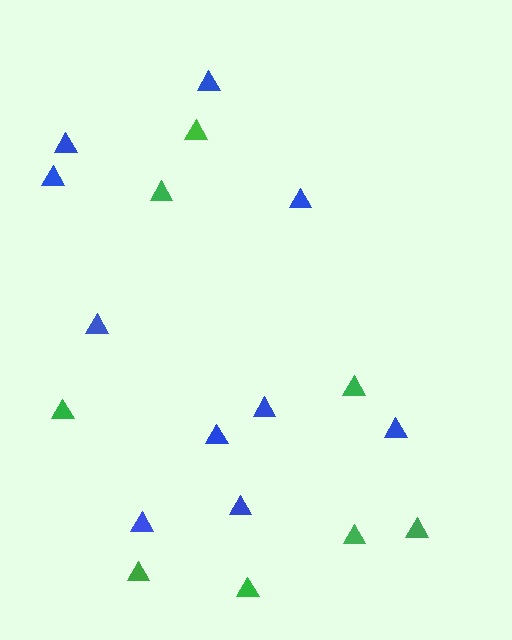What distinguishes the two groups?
There are 2 groups: one group of green triangles (8) and one group of blue triangles (10).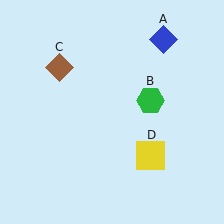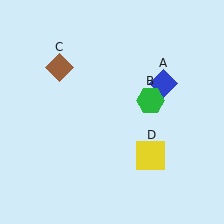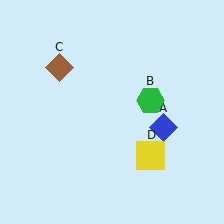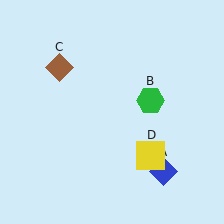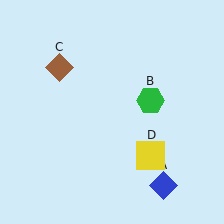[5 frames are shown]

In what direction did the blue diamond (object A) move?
The blue diamond (object A) moved down.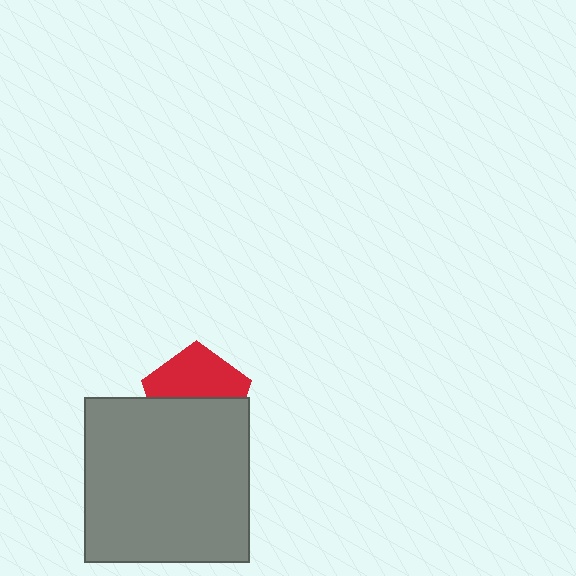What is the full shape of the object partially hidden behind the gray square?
The partially hidden object is a red pentagon.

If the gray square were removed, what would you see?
You would see the complete red pentagon.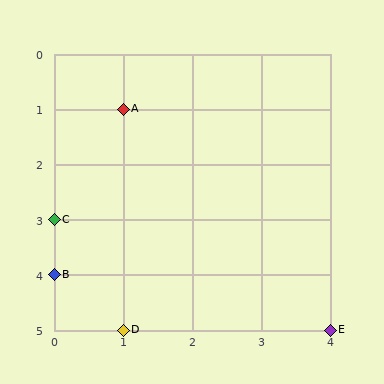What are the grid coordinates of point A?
Point A is at grid coordinates (1, 1).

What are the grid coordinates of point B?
Point B is at grid coordinates (0, 4).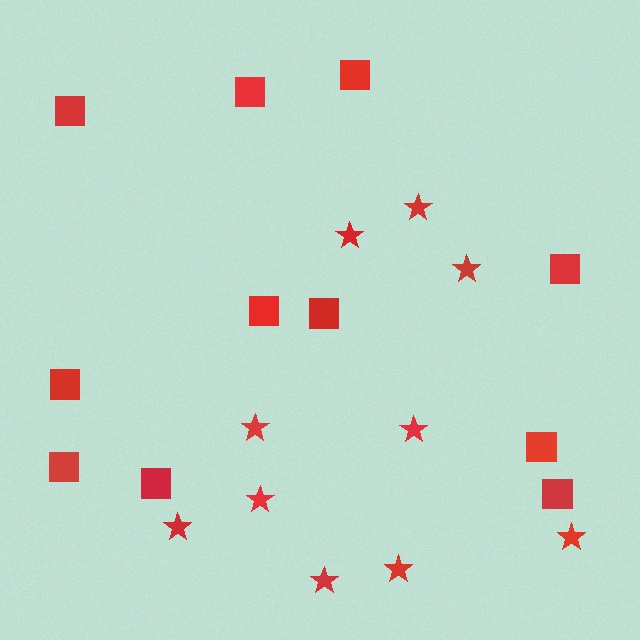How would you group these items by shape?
There are 2 groups: one group of squares (11) and one group of stars (10).